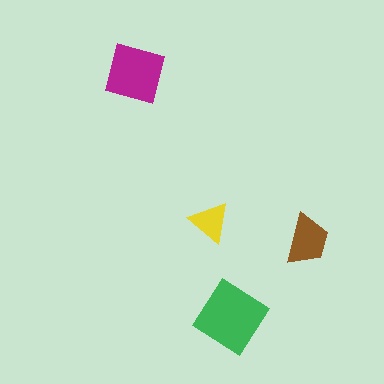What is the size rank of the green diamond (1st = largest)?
1st.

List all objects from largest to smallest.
The green diamond, the magenta square, the brown trapezoid, the yellow triangle.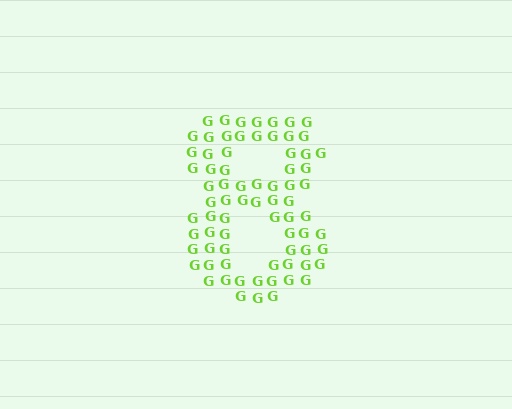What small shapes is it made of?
It is made of small letter G's.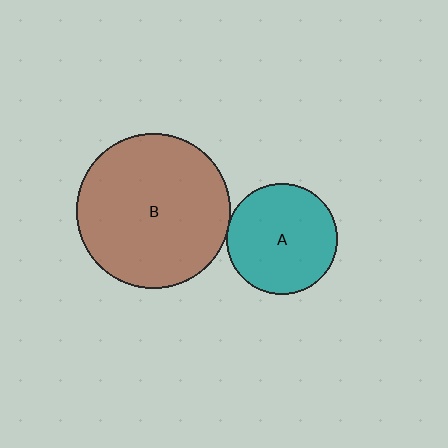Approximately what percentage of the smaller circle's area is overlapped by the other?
Approximately 5%.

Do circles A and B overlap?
Yes.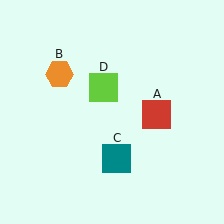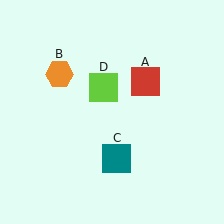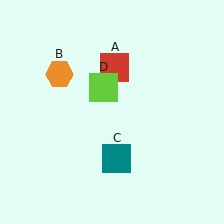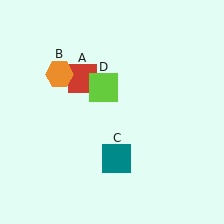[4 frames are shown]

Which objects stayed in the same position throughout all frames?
Orange hexagon (object B) and teal square (object C) and lime square (object D) remained stationary.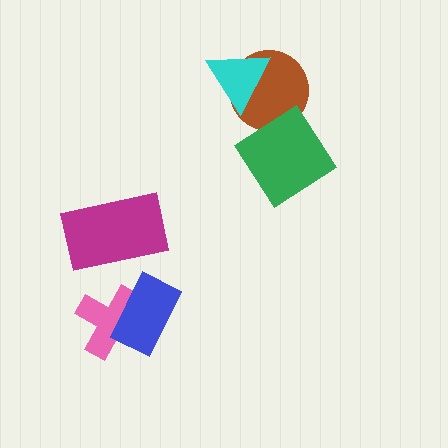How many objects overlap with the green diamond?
1 object overlaps with the green diamond.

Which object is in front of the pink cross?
The blue rectangle is in front of the pink cross.